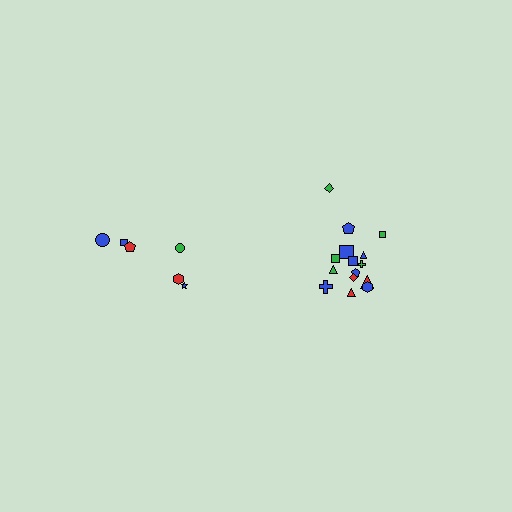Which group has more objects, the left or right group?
The right group.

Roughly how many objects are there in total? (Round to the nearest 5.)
Roughly 20 objects in total.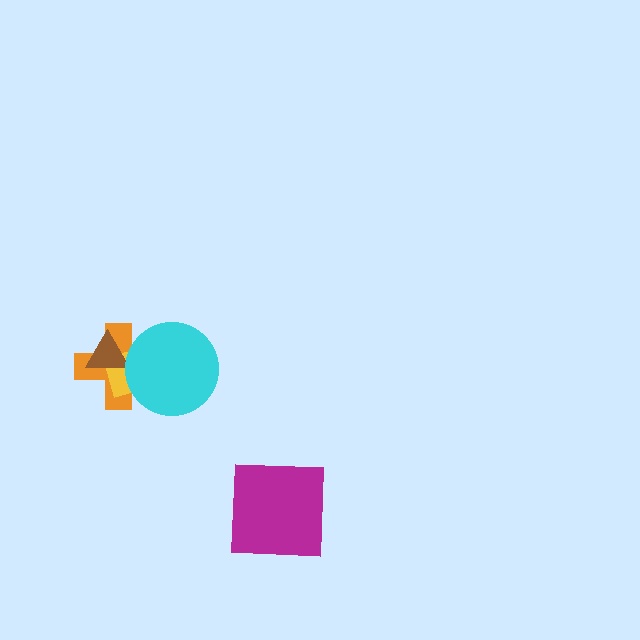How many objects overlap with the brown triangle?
2 objects overlap with the brown triangle.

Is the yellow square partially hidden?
Yes, it is partially covered by another shape.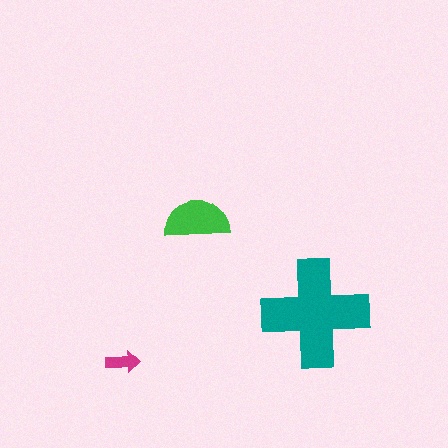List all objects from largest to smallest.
The teal cross, the green semicircle, the magenta arrow.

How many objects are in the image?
There are 3 objects in the image.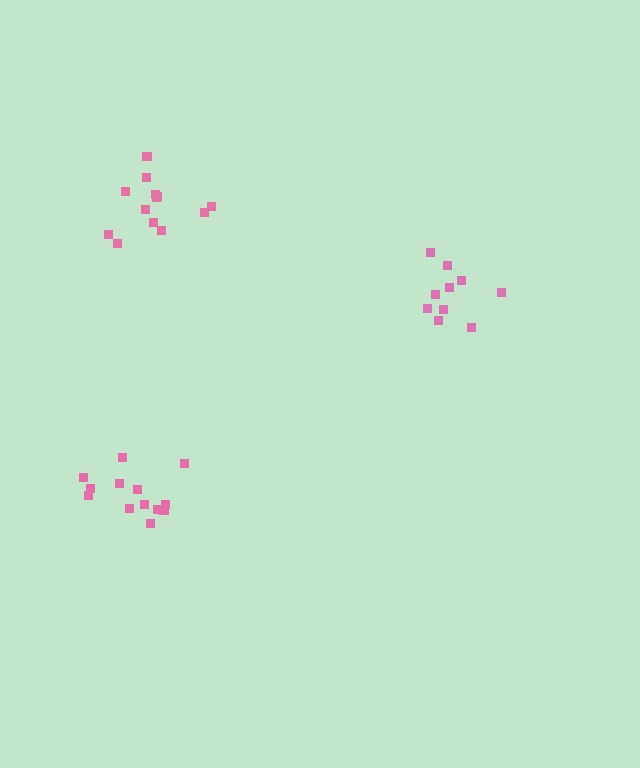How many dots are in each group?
Group 1: 13 dots, Group 2: 10 dots, Group 3: 13 dots (36 total).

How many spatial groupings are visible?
There are 3 spatial groupings.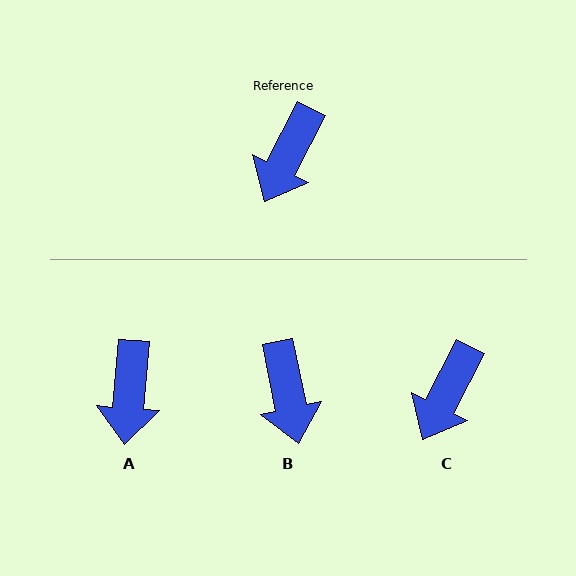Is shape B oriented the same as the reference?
No, it is off by about 39 degrees.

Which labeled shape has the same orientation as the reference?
C.